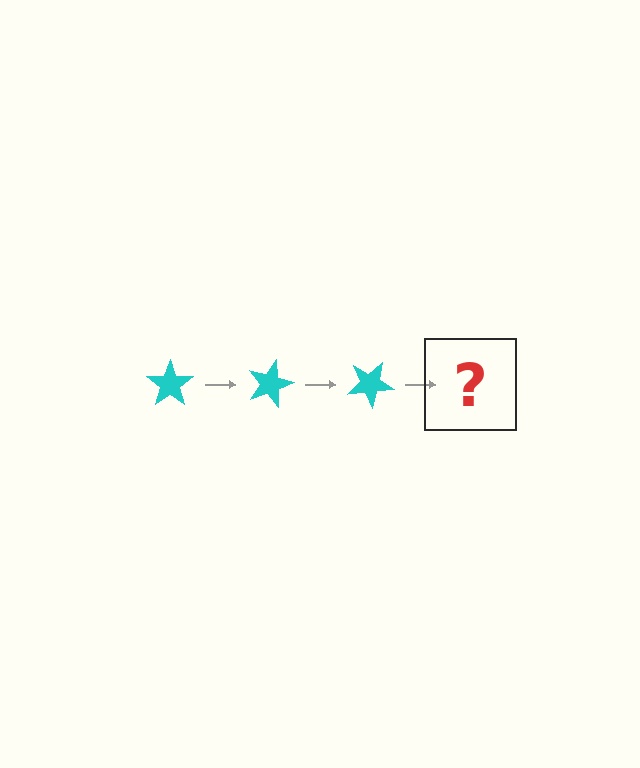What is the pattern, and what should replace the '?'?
The pattern is that the star rotates 15 degrees each step. The '?' should be a cyan star rotated 45 degrees.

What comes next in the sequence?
The next element should be a cyan star rotated 45 degrees.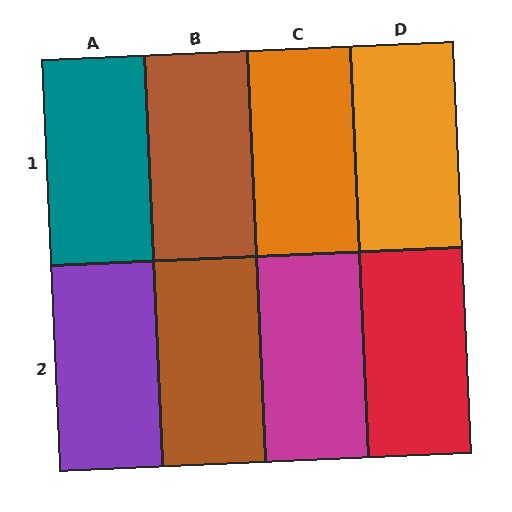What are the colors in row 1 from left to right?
Teal, brown, orange, orange.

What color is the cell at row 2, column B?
Brown.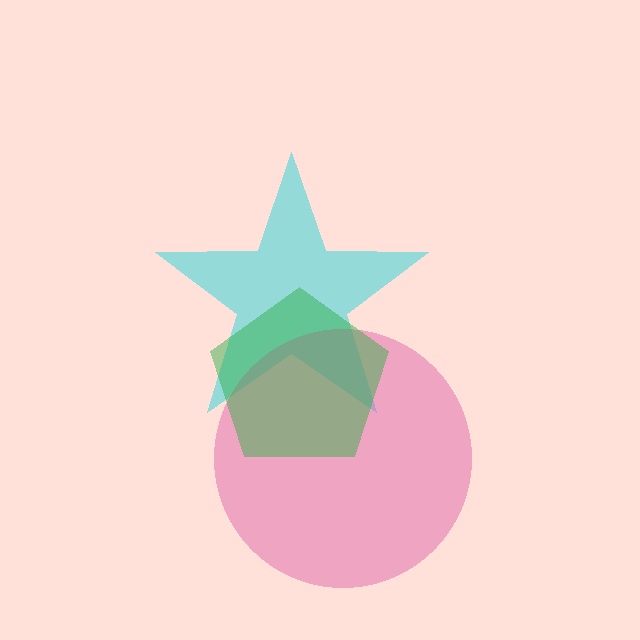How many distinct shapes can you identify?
There are 3 distinct shapes: a cyan star, a pink circle, a green pentagon.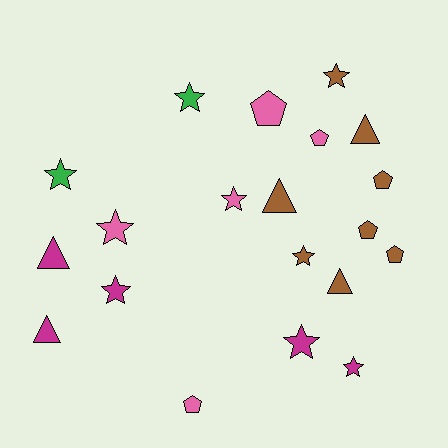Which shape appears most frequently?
Star, with 9 objects.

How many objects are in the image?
There are 20 objects.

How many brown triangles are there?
There are 3 brown triangles.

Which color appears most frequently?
Brown, with 8 objects.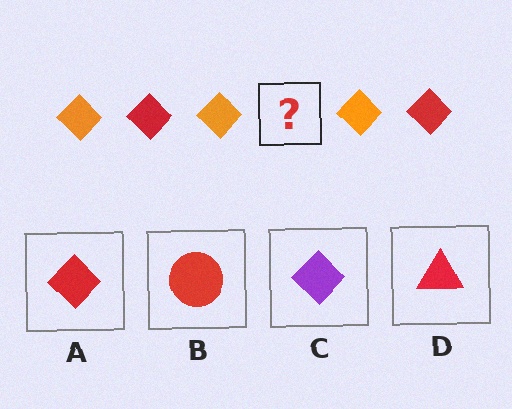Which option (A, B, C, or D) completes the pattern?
A.